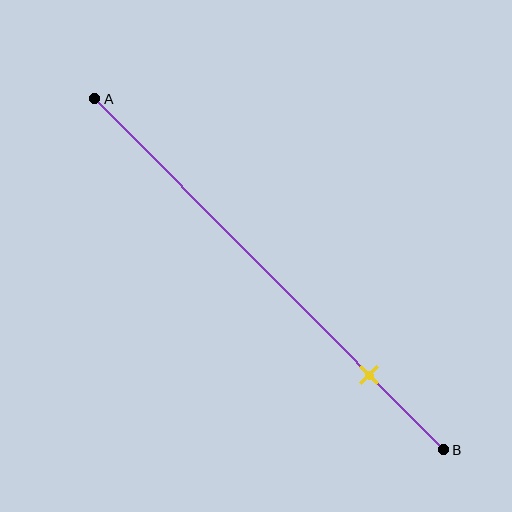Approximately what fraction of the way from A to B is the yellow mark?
The yellow mark is approximately 80% of the way from A to B.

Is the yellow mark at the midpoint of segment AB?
No, the mark is at about 80% from A, not at the 50% midpoint.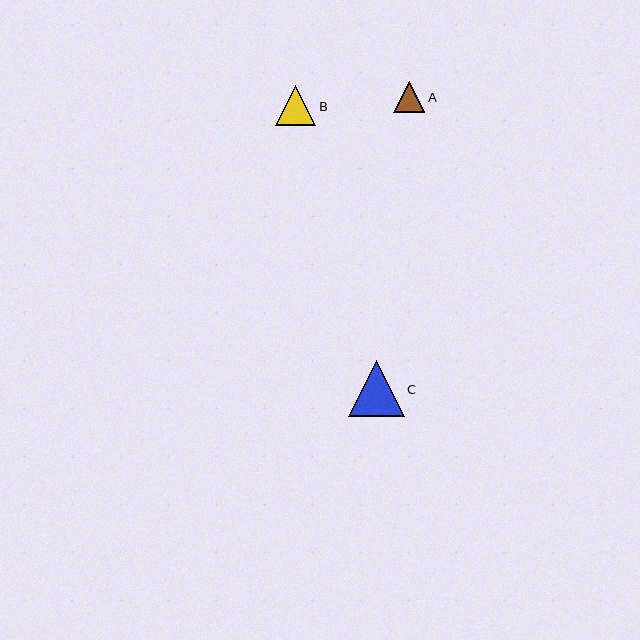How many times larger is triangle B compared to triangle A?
Triangle B is approximately 1.3 times the size of triangle A.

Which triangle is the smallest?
Triangle A is the smallest with a size of approximately 31 pixels.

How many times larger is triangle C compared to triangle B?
Triangle C is approximately 1.4 times the size of triangle B.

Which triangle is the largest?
Triangle C is the largest with a size of approximately 56 pixels.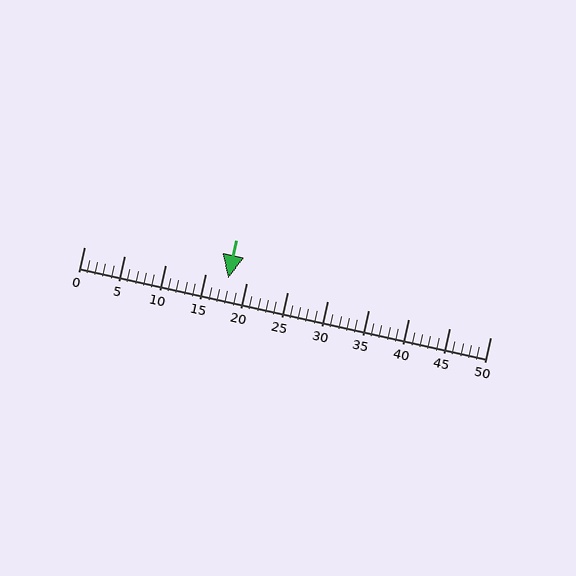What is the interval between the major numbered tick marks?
The major tick marks are spaced 5 units apart.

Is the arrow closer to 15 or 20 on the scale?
The arrow is closer to 20.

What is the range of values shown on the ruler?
The ruler shows values from 0 to 50.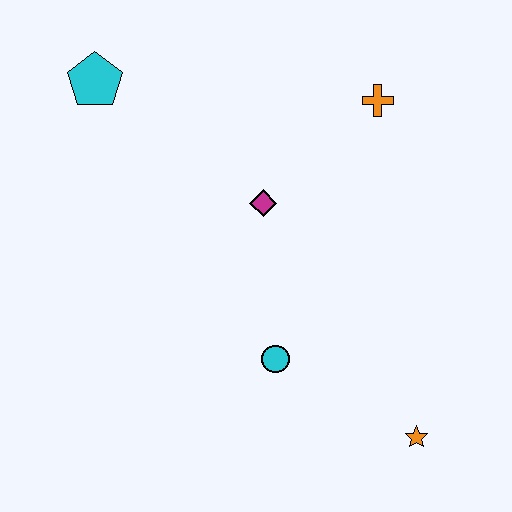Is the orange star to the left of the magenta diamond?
No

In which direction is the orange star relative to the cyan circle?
The orange star is to the right of the cyan circle.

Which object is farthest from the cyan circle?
The cyan pentagon is farthest from the cyan circle.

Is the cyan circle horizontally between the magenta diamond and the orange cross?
Yes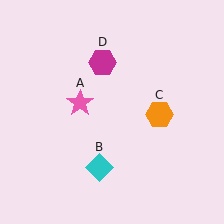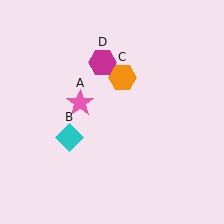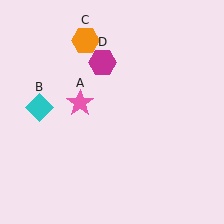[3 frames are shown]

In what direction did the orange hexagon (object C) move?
The orange hexagon (object C) moved up and to the left.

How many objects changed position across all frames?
2 objects changed position: cyan diamond (object B), orange hexagon (object C).